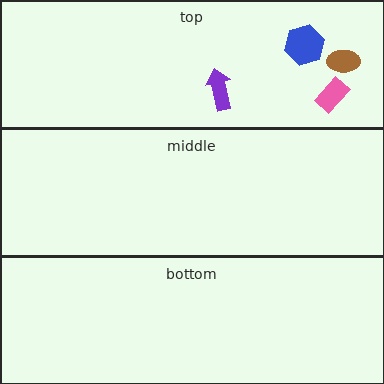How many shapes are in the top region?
4.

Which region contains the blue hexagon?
The top region.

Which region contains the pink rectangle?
The top region.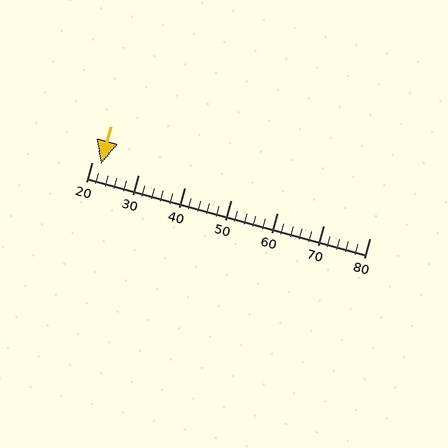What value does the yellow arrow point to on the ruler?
The yellow arrow points to approximately 22.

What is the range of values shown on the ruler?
The ruler shows values from 20 to 80.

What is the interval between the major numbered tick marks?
The major tick marks are spaced 10 units apart.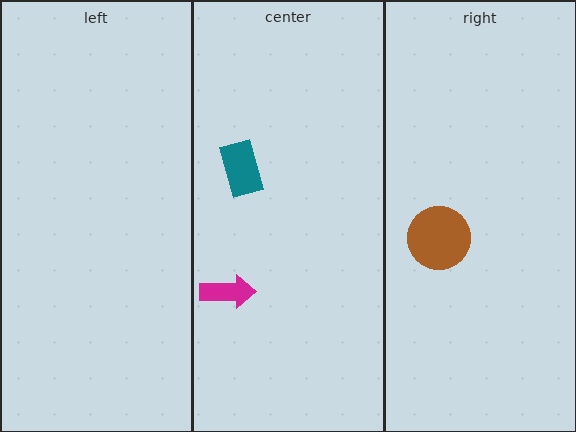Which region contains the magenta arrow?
The center region.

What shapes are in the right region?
The brown circle.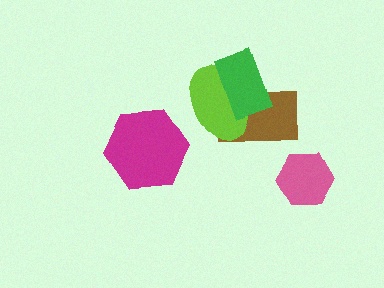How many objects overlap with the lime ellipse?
2 objects overlap with the lime ellipse.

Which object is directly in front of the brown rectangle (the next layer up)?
The lime ellipse is directly in front of the brown rectangle.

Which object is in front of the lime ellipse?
The green rectangle is in front of the lime ellipse.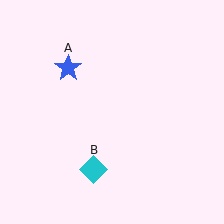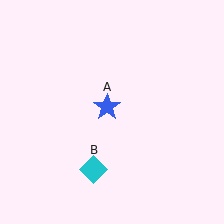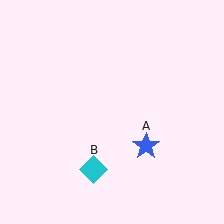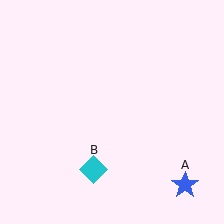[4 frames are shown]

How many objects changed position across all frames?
1 object changed position: blue star (object A).